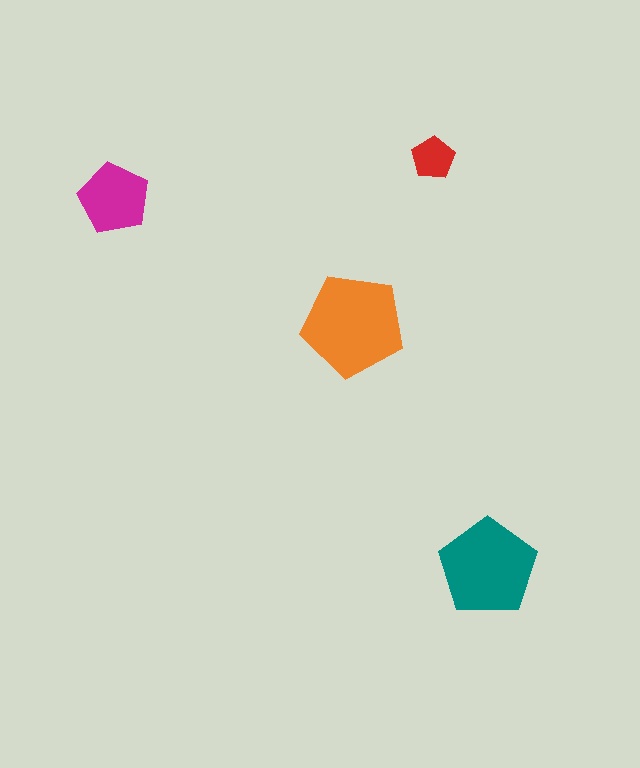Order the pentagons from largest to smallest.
the orange one, the teal one, the magenta one, the red one.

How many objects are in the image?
There are 4 objects in the image.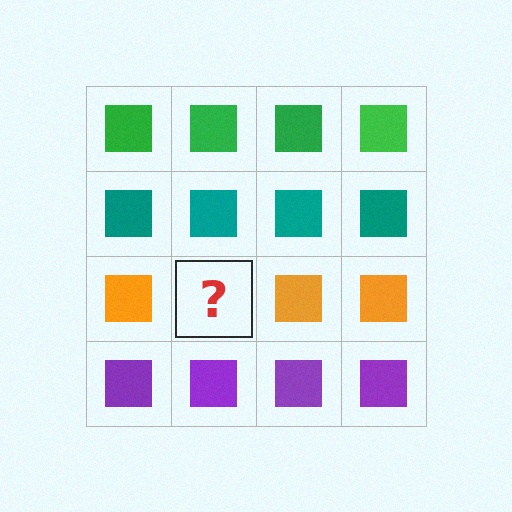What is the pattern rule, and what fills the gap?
The rule is that each row has a consistent color. The gap should be filled with an orange square.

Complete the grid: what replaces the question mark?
The question mark should be replaced with an orange square.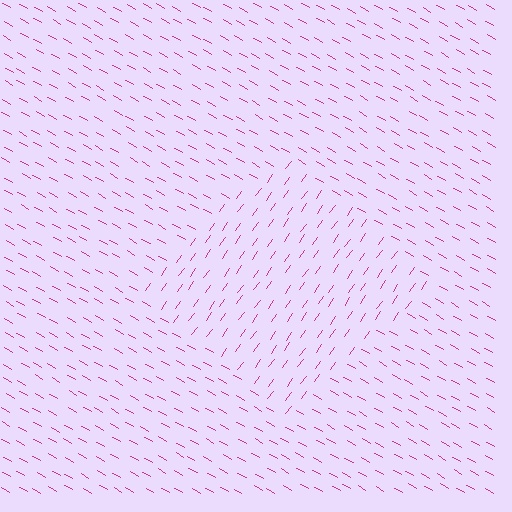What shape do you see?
I see a diamond.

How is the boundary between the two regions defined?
The boundary is defined purely by a change in line orientation (approximately 84 degrees difference). All lines are the same color and thickness.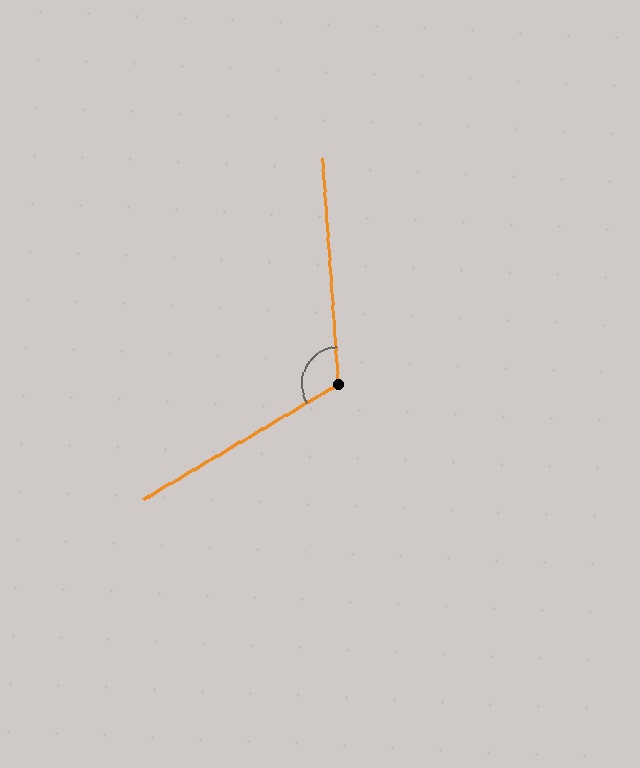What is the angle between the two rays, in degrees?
Approximately 116 degrees.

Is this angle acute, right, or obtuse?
It is obtuse.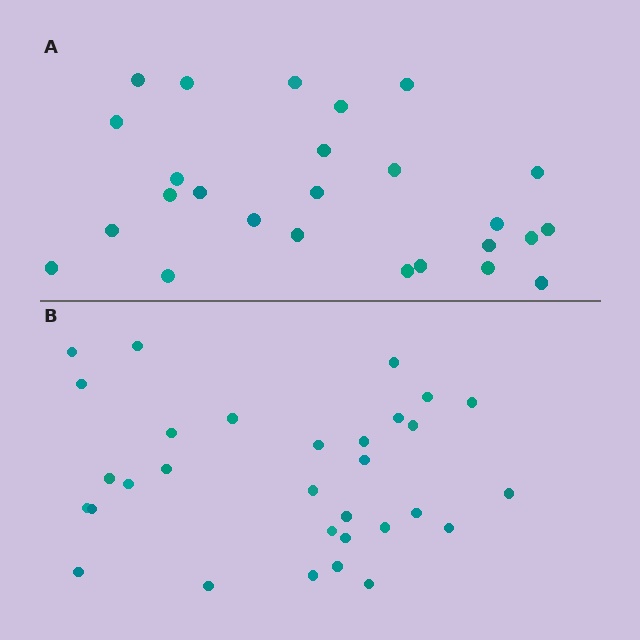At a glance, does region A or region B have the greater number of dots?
Region B (the bottom region) has more dots.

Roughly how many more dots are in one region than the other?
Region B has about 5 more dots than region A.